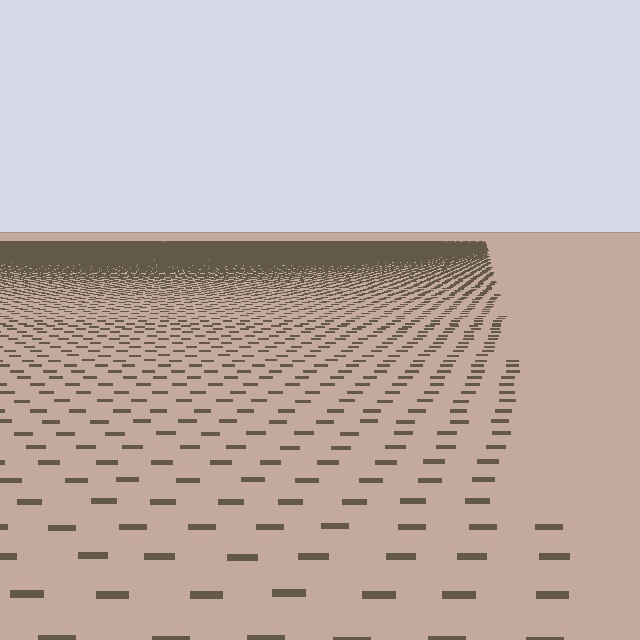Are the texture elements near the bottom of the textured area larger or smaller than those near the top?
Larger. Near the bottom, elements are closer to the viewer and appear at a bigger on-screen size.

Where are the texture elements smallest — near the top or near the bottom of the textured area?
Near the top.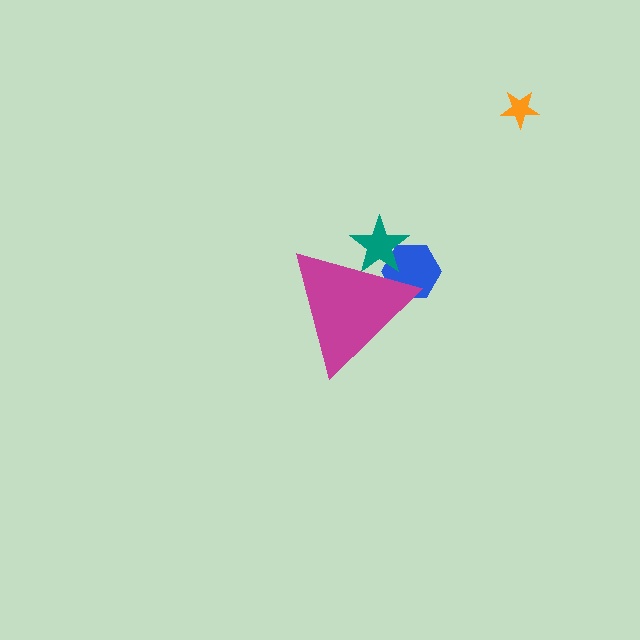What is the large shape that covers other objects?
A magenta triangle.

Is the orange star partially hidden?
No, the orange star is fully visible.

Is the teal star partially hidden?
Yes, the teal star is partially hidden behind the magenta triangle.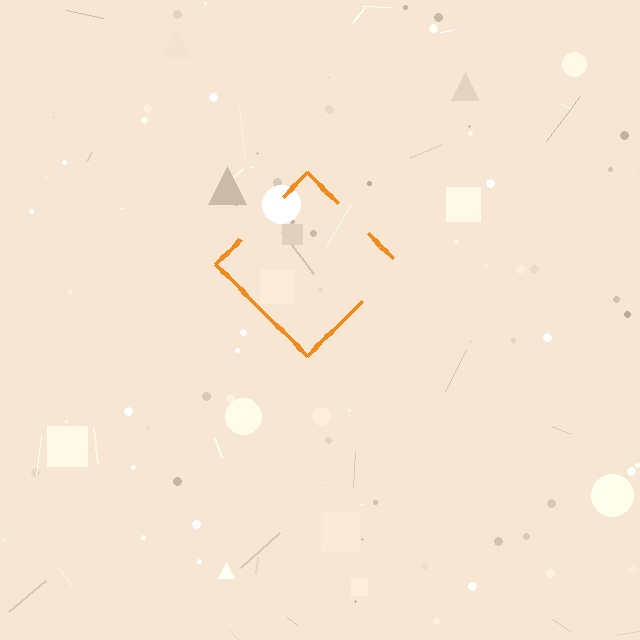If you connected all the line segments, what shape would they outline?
They would outline a diamond.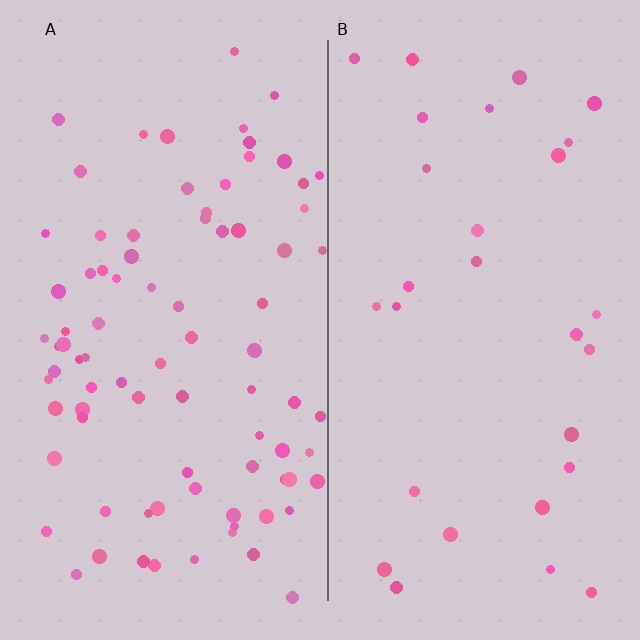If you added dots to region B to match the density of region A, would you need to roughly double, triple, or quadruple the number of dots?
Approximately triple.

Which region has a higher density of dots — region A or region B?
A (the left).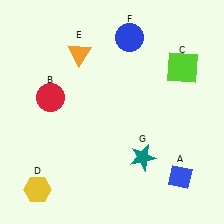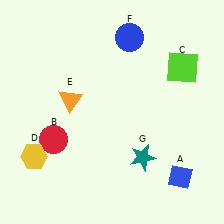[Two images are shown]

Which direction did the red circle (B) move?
The red circle (B) moved down.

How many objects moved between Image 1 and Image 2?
3 objects moved between the two images.